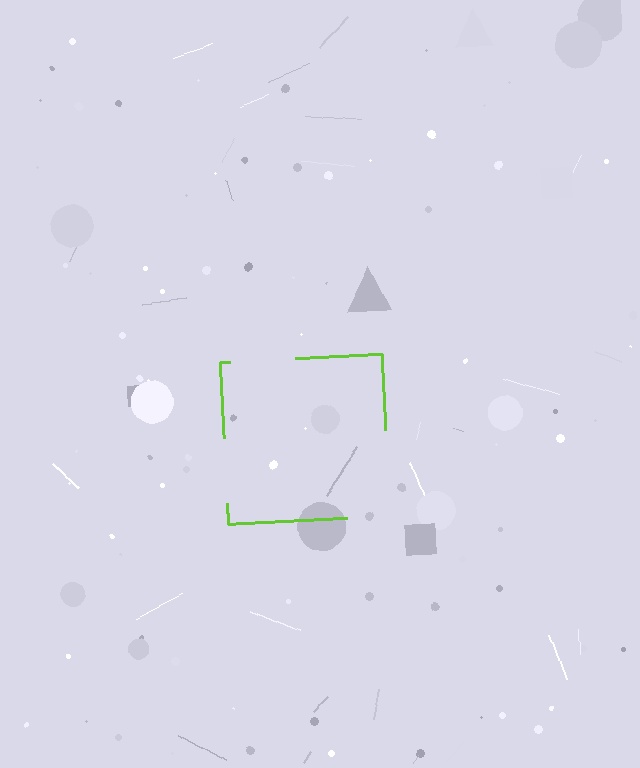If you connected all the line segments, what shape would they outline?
They would outline a square.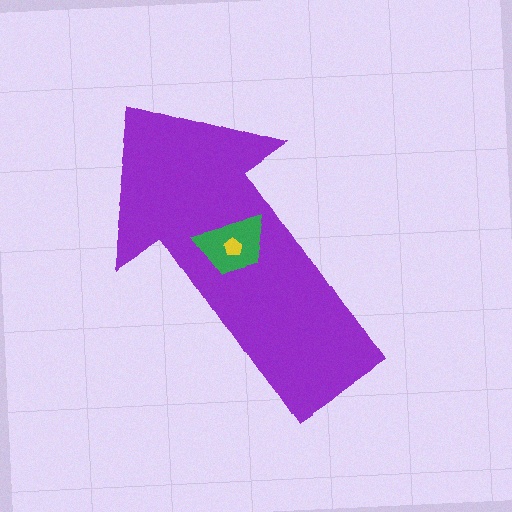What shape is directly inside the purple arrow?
The green trapezoid.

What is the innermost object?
The yellow pentagon.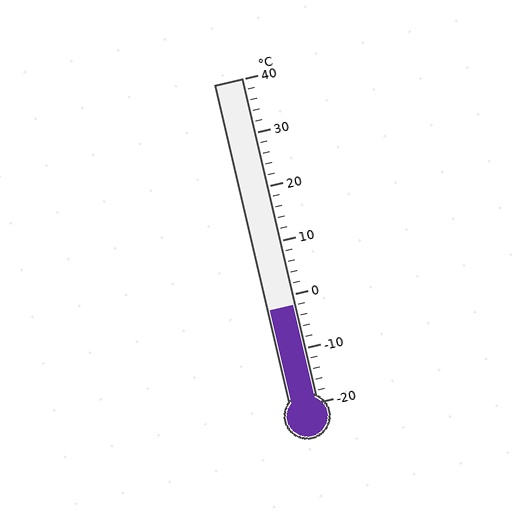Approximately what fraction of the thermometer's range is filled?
The thermometer is filled to approximately 30% of its range.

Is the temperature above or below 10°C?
The temperature is below 10°C.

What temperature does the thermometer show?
The thermometer shows approximately -2°C.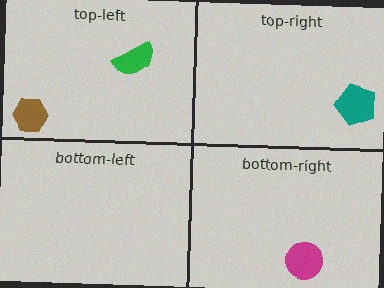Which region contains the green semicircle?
The top-left region.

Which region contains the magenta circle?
The bottom-right region.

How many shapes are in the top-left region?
2.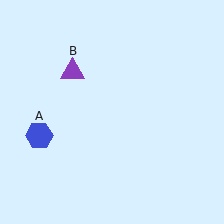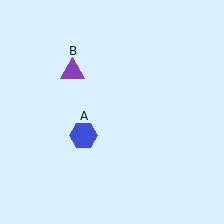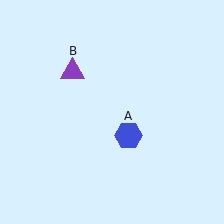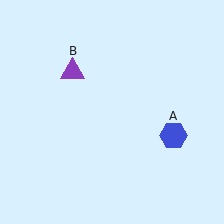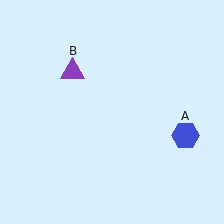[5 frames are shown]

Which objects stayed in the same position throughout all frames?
Purple triangle (object B) remained stationary.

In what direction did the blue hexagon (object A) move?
The blue hexagon (object A) moved right.